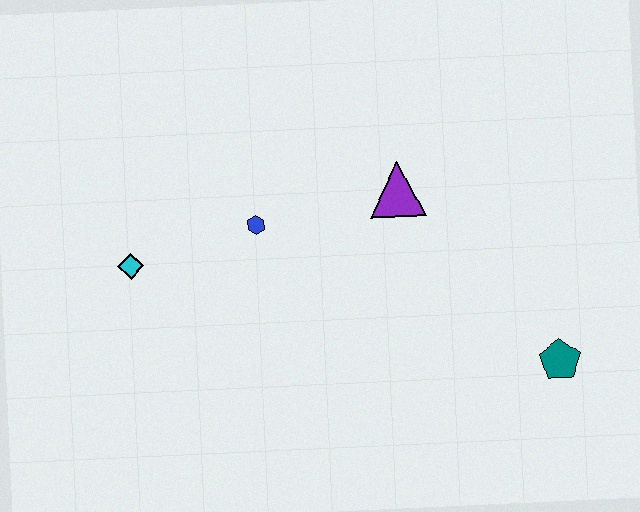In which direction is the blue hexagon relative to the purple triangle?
The blue hexagon is to the left of the purple triangle.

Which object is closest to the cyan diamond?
The blue hexagon is closest to the cyan diamond.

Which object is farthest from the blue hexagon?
The teal pentagon is farthest from the blue hexagon.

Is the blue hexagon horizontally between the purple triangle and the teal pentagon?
No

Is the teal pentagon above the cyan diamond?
No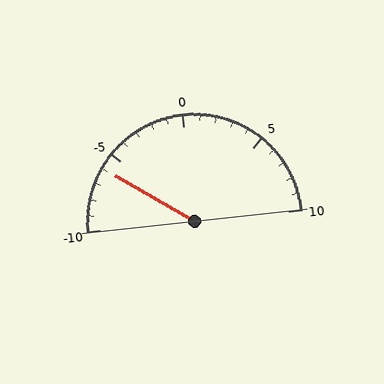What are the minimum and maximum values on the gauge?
The gauge ranges from -10 to 10.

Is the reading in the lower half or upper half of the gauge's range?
The reading is in the lower half of the range (-10 to 10).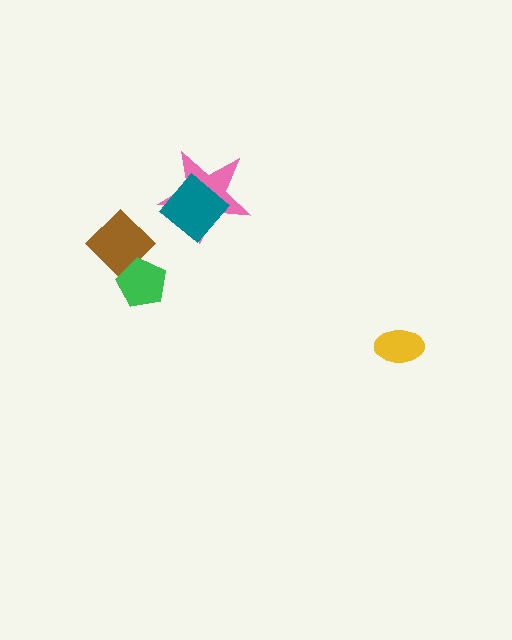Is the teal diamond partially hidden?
No, no other shape covers it.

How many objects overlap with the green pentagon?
1 object overlaps with the green pentagon.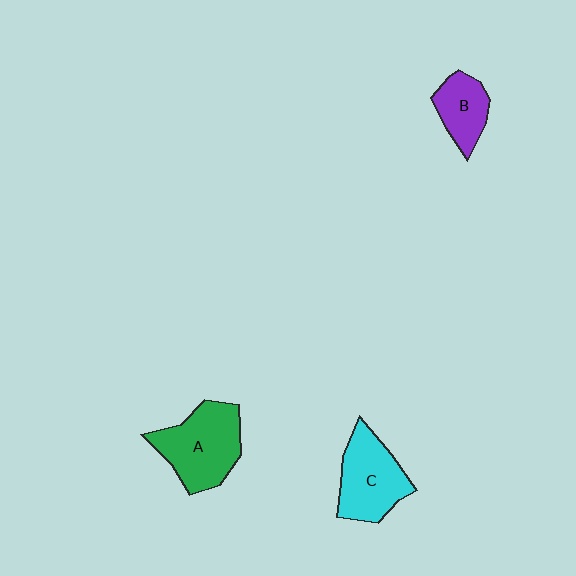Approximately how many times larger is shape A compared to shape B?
Approximately 1.8 times.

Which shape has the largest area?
Shape A (green).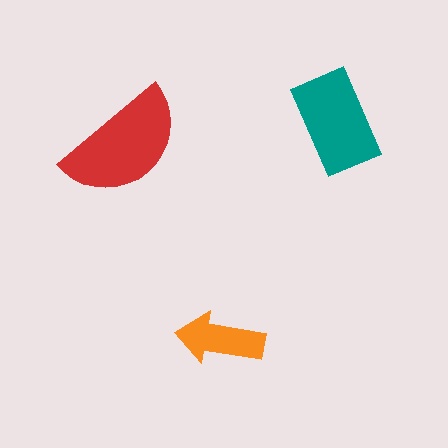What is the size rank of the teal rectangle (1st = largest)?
2nd.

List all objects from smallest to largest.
The orange arrow, the teal rectangle, the red semicircle.